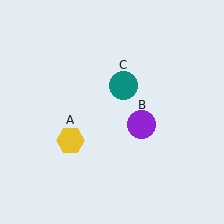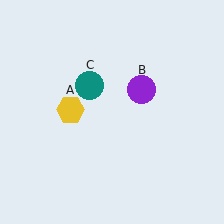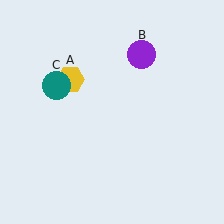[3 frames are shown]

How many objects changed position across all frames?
3 objects changed position: yellow hexagon (object A), purple circle (object B), teal circle (object C).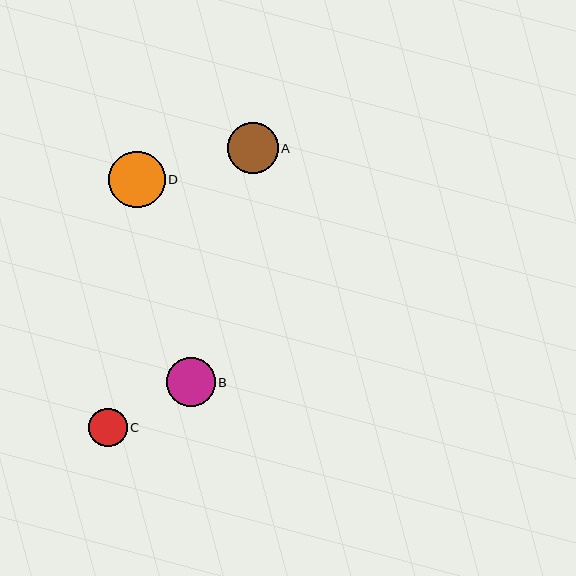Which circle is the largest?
Circle D is the largest with a size of approximately 57 pixels.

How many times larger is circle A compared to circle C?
Circle A is approximately 1.3 times the size of circle C.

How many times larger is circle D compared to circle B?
Circle D is approximately 1.2 times the size of circle B.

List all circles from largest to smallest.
From largest to smallest: D, A, B, C.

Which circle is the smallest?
Circle C is the smallest with a size of approximately 38 pixels.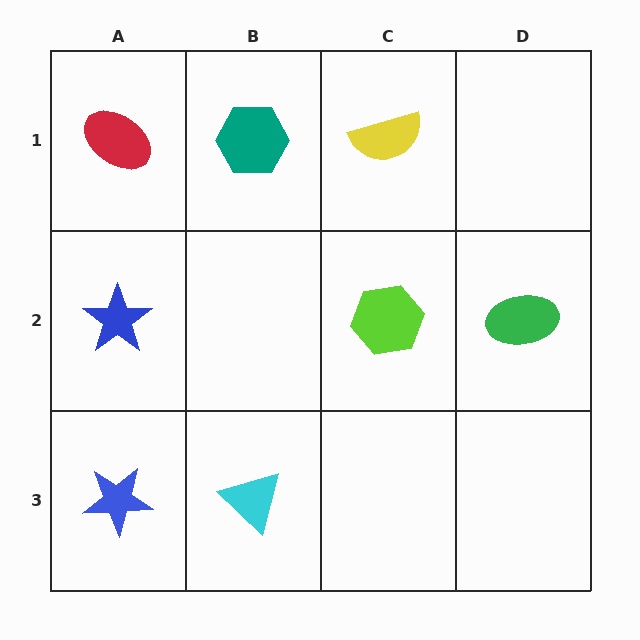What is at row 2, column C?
A lime hexagon.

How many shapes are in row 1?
3 shapes.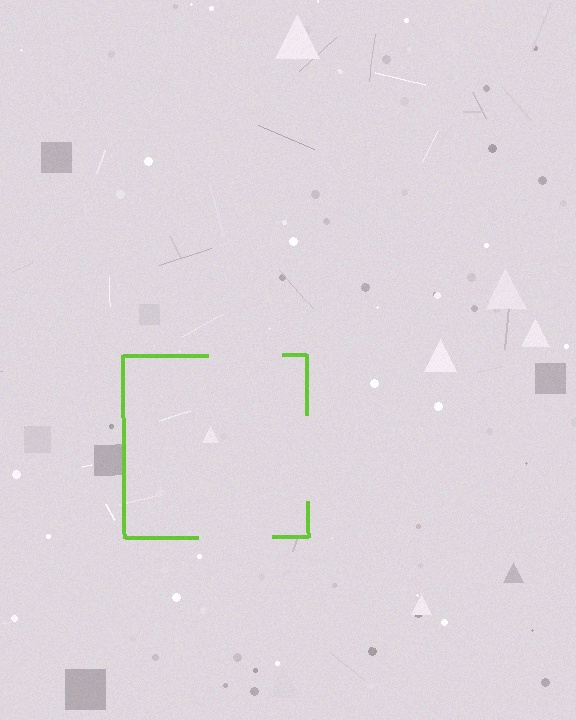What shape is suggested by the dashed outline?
The dashed outline suggests a square.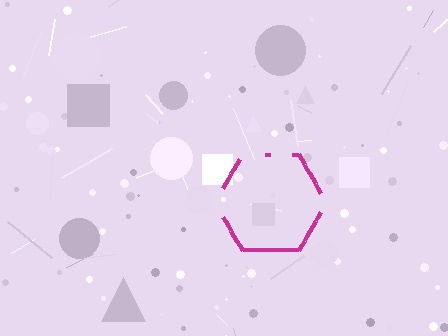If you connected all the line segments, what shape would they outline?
They would outline a hexagon.